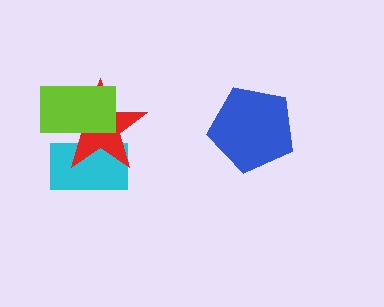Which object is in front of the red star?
The lime rectangle is in front of the red star.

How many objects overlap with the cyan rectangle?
2 objects overlap with the cyan rectangle.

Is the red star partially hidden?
Yes, it is partially covered by another shape.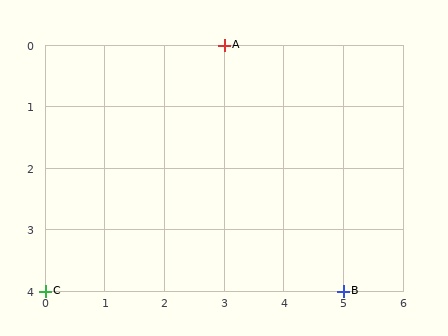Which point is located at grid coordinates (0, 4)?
Point C is at (0, 4).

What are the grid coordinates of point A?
Point A is at grid coordinates (3, 0).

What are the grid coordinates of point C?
Point C is at grid coordinates (0, 4).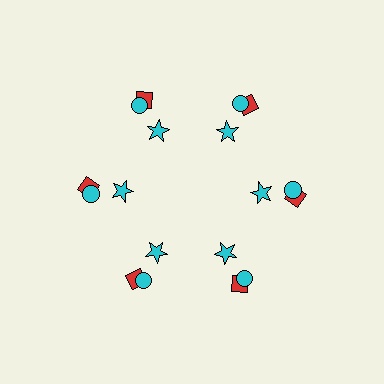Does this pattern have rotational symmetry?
Yes, this pattern has 6-fold rotational symmetry. It looks the same after rotating 60 degrees around the center.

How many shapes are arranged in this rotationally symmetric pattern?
There are 18 shapes, arranged in 6 groups of 3.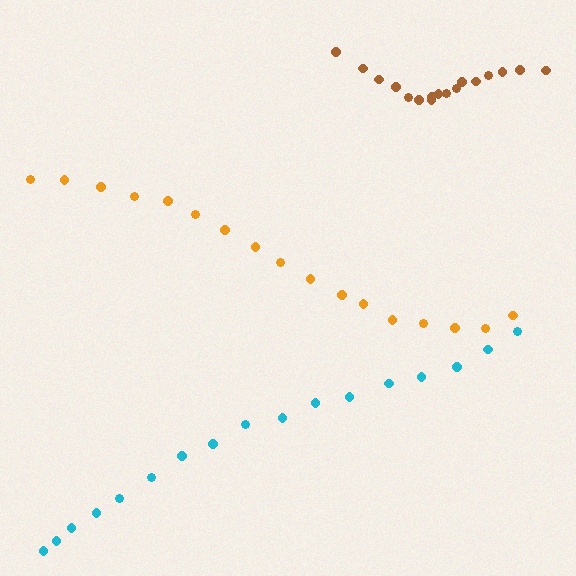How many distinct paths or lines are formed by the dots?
There are 3 distinct paths.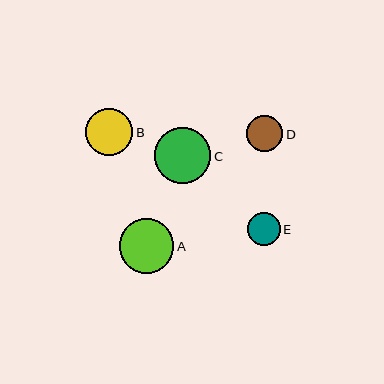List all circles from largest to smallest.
From largest to smallest: C, A, B, D, E.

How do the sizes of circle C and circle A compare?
Circle C and circle A are approximately the same size.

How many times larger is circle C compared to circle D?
Circle C is approximately 1.5 times the size of circle D.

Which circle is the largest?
Circle C is the largest with a size of approximately 56 pixels.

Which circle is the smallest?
Circle E is the smallest with a size of approximately 33 pixels.